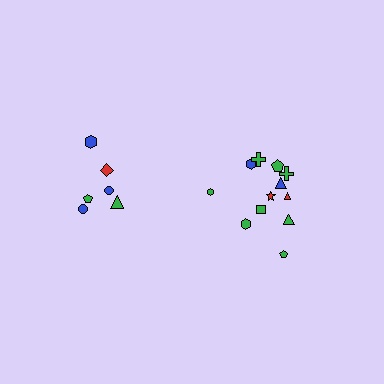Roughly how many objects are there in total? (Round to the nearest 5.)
Roughly 20 objects in total.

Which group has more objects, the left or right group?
The right group.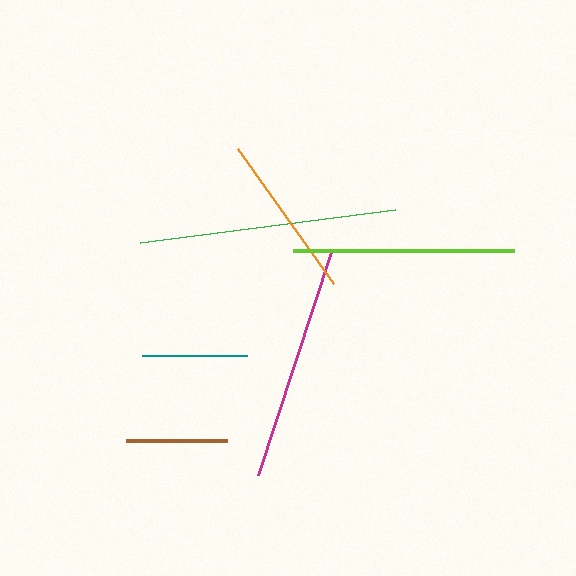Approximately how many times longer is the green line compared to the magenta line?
The green line is approximately 1.1 times the length of the magenta line.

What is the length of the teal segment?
The teal segment is approximately 105 pixels long.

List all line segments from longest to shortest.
From longest to shortest: green, magenta, lime, orange, teal, brown.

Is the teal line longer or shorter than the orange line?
The orange line is longer than the teal line.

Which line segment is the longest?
The green line is the longest at approximately 257 pixels.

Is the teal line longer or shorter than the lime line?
The lime line is longer than the teal line.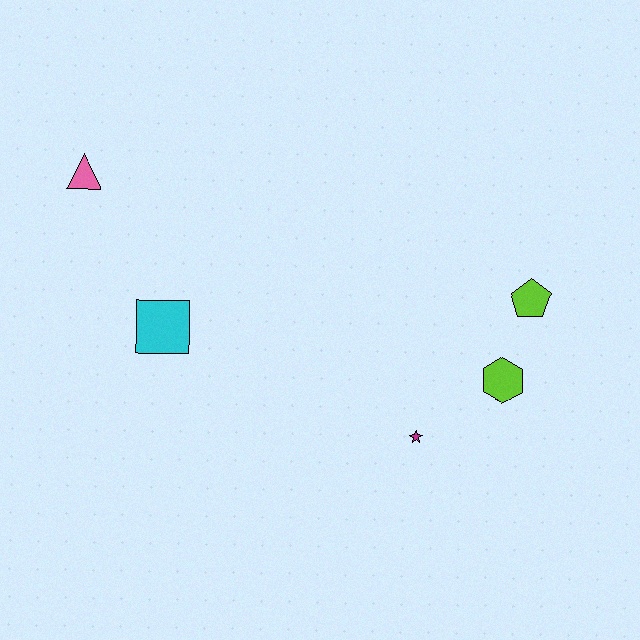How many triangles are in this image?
There is 1 triangle.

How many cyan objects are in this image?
There is 1 cyan object.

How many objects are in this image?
There are 5 objects.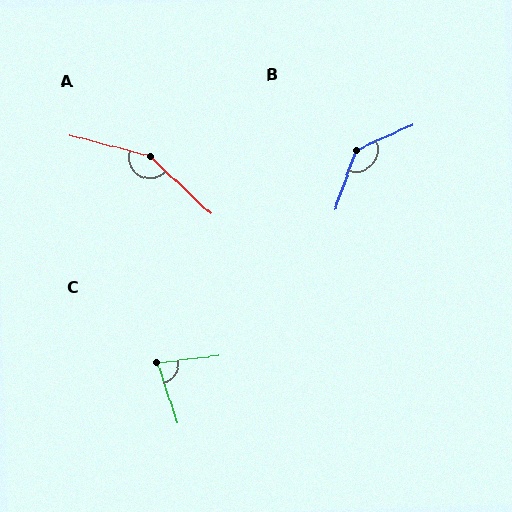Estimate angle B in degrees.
Approximately 134 degrees.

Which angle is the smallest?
C, at approximately 78 degrees.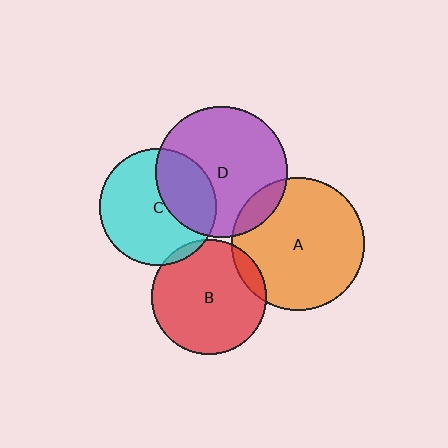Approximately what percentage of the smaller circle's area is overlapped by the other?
Approximately 35%.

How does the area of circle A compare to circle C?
Approximately 1.3 times.